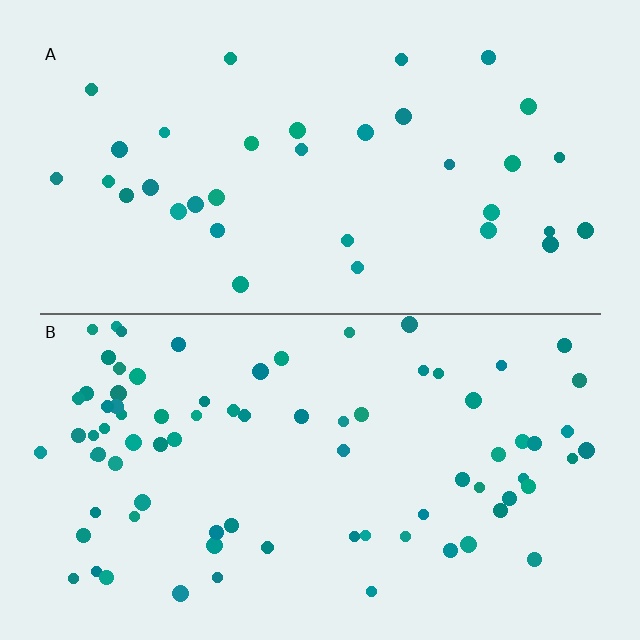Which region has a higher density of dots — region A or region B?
B (the bottom).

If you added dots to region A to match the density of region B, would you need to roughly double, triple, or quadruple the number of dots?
Approximately double.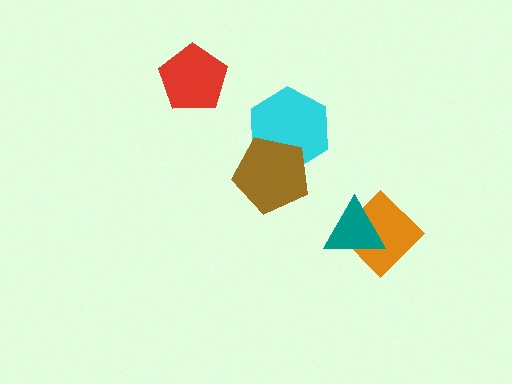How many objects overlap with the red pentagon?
0 objects overlap with the red pentagon.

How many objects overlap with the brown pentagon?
1 object overlaps with the brown pentagon.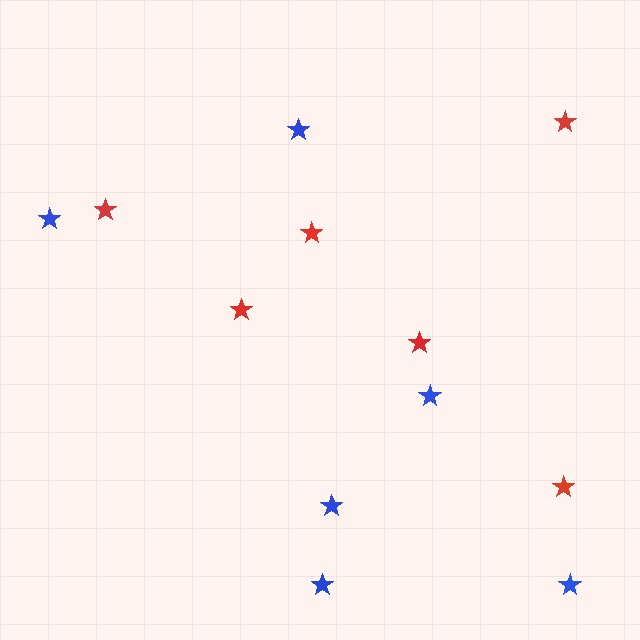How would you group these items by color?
There are 2 groups: one group of blue stars (6) and one group of red stars (6).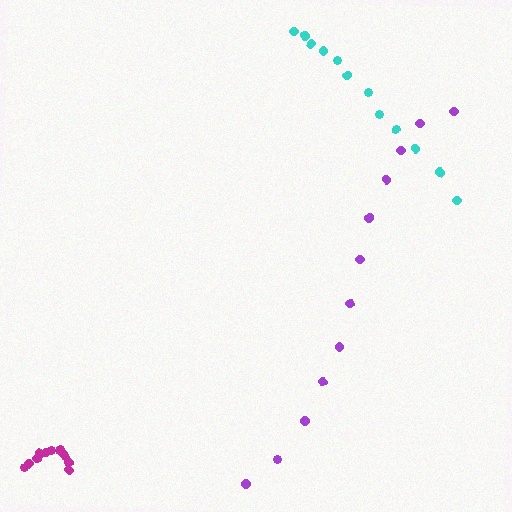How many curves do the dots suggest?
There are 3 distinct paths.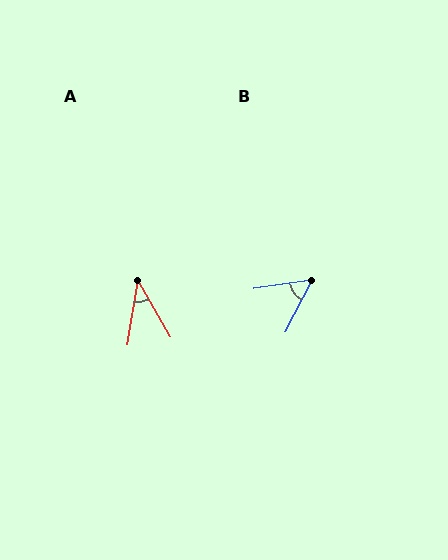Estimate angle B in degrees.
Approximately 54 degrees.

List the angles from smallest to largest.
A (39°), B (54°).